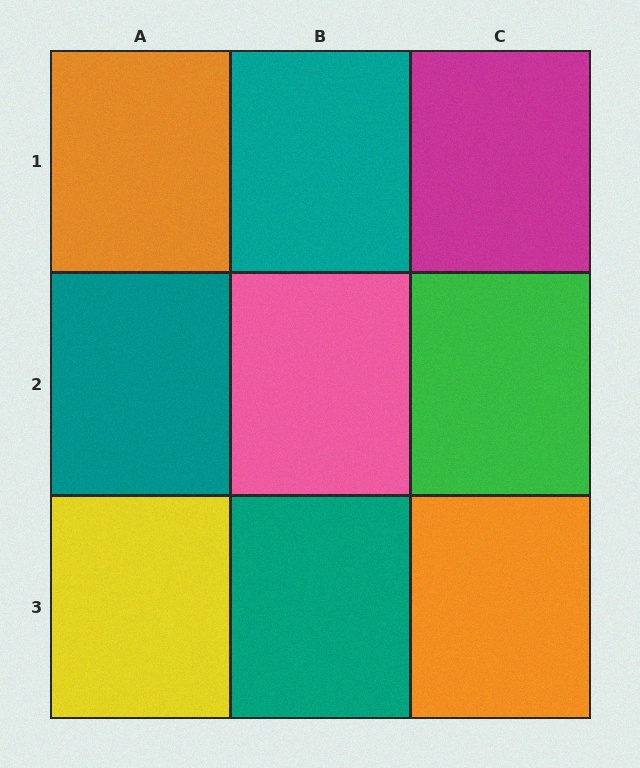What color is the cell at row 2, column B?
Pink.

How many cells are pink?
1 cell is pink.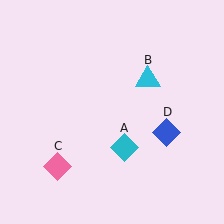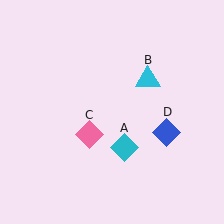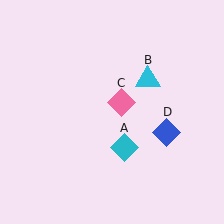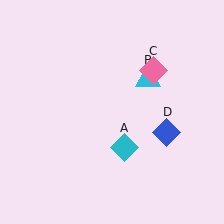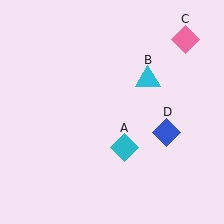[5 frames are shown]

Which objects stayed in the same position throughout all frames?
Cyan diamond (object A) and cyan triangle (object B) and blue diamond (object D) remained stationary.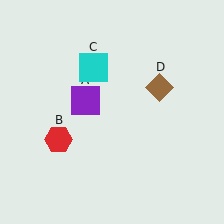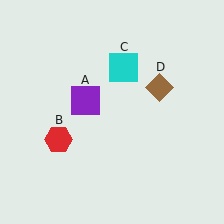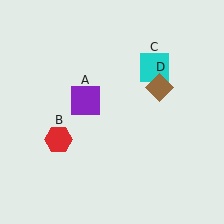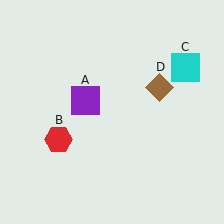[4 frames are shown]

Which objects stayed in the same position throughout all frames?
Purple square (object A) and red hexagon (object B) and brown diamond (object D) remained stationary.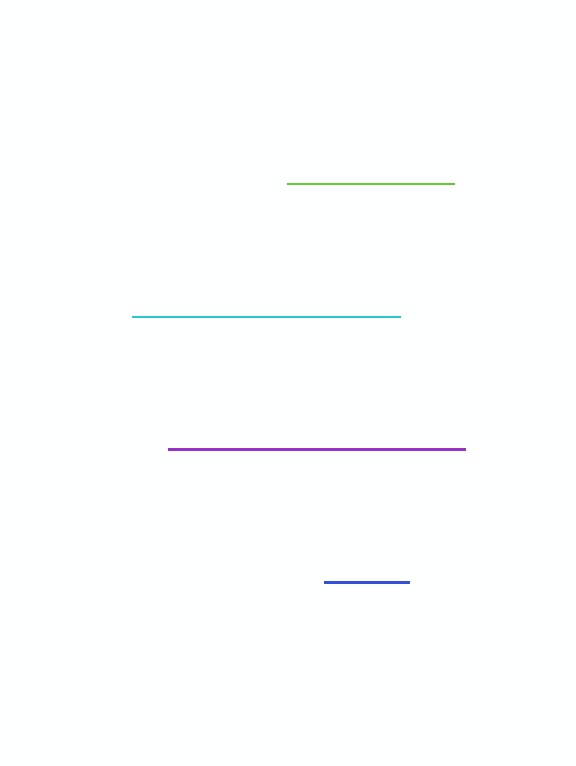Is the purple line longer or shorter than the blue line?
The purple line is longer than the blue line.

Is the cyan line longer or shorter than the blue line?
The cyan line is longer than the blue line.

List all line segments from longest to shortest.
From longest to shortest: purple, cyan, lime, blue.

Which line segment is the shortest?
The blue line is the shortest at approximately 84 pixels.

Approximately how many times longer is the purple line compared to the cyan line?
The purple line is approximately 1.1 times the length of the cyan line.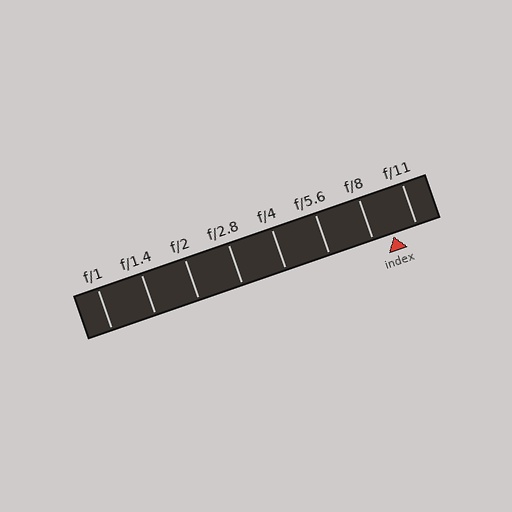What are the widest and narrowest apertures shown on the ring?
The widest aperture shown is f/1 and the narrowest is f/11.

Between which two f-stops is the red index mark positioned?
The index mark is between f/8 and f/11.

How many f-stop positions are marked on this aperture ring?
There are 8 f-stop positions marked.